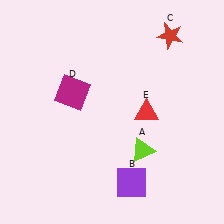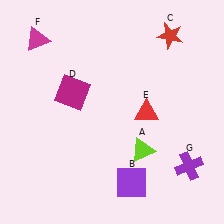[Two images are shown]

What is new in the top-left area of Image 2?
A magenta triangle (F) was added in the top-left area of Image 2.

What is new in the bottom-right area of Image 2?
A purple cross (G) was added in the bottom-right area of Image 2.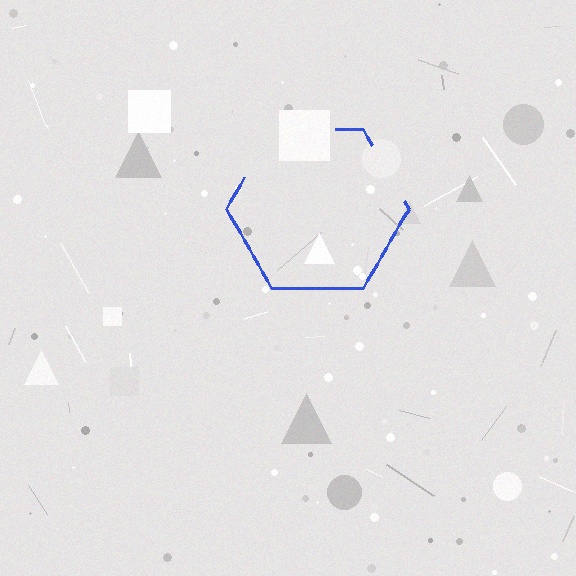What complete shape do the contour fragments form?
The contour fragments form a hexagon.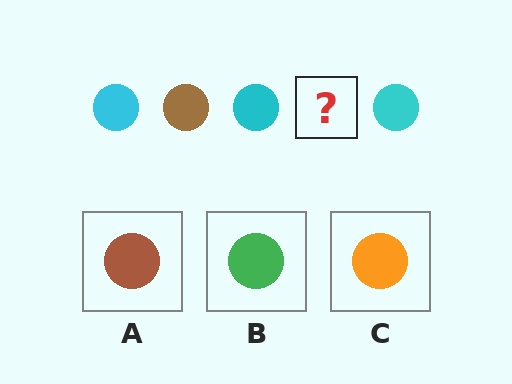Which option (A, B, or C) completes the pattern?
A.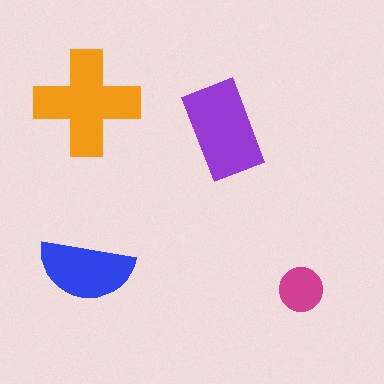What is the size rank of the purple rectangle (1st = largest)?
2nd.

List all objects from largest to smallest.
The orange cross, the purple rectangle, the blue semicircle, the magenta circle.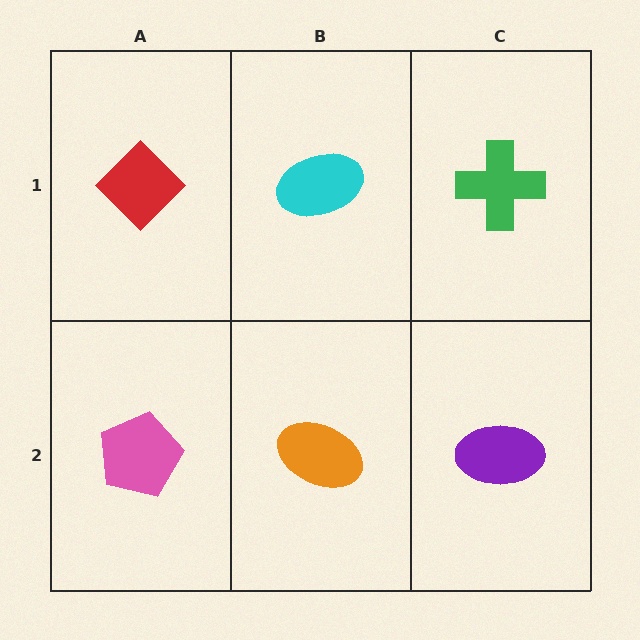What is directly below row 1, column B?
An orange ellipse.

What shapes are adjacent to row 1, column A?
A pink pentagon (row 2, column A), a cyan ellipse (row 1, column B).